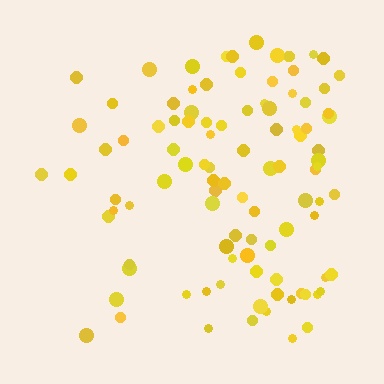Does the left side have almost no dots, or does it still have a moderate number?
Still a moderate number, just noticeably fewer than the right.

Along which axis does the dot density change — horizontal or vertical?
Horizontal.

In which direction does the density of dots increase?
From left to right, with the right side densest.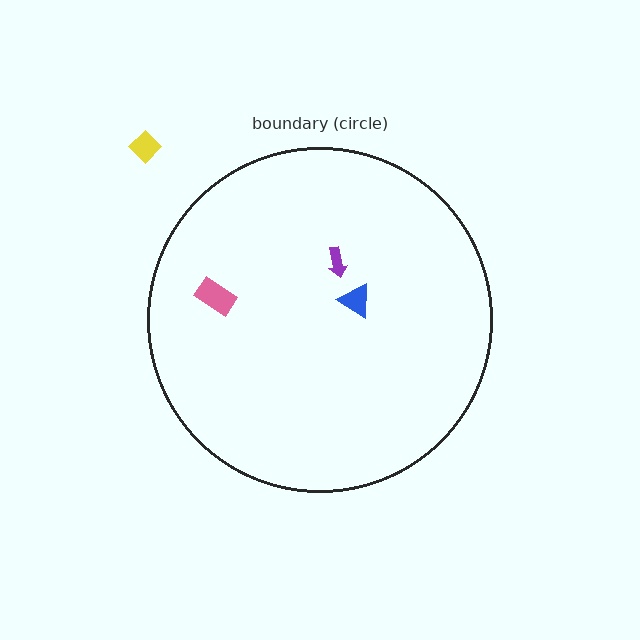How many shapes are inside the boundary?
3 inside, 1 outside.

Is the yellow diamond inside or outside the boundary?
Outside.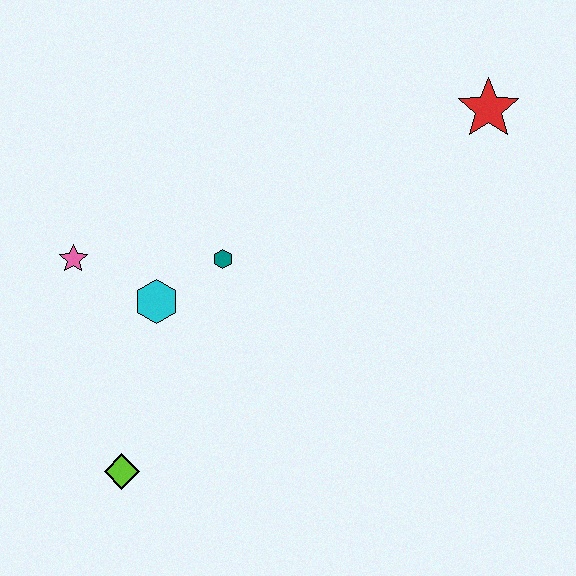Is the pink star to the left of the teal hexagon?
Yes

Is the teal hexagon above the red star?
No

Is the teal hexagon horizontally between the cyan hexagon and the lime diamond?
No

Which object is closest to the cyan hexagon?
The teal hexagon is closest to the cyan hexagon.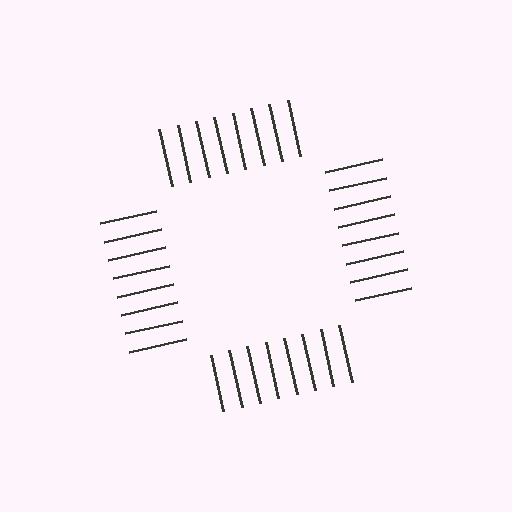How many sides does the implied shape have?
4 sides — the line-ends trace a square.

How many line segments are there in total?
32 — 8 along each of the 4 edges.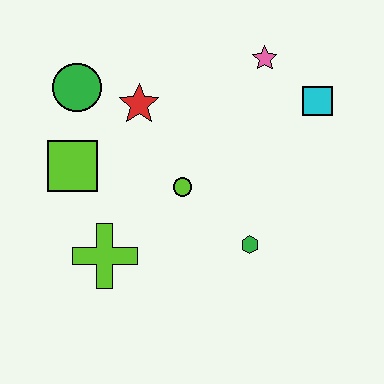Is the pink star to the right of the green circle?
Yes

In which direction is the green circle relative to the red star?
The green circle is to the left of the red star.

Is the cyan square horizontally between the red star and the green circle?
No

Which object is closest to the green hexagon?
The lime circle is closest to the green hexagon.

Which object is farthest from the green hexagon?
The green circle is farthest from the green hexagon.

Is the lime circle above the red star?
No